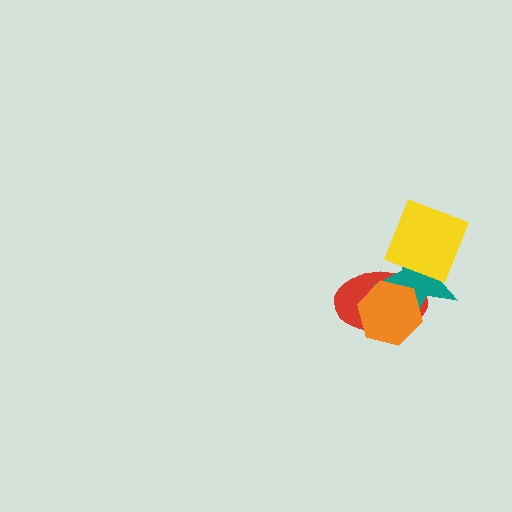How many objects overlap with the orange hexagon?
2 objects overlap with the orange hexagon.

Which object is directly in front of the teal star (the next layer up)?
The yellow diamond is directly in front of the teal star.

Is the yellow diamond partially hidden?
No, no other shape covers it.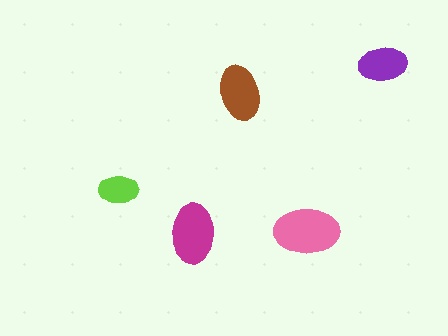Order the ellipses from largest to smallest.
the pink one, the magenta one, the brown one, the purple one, the lime one.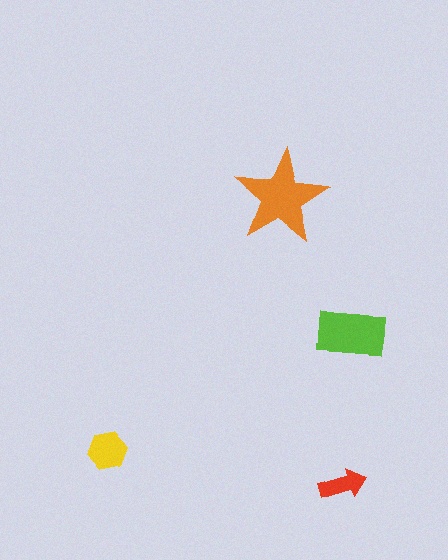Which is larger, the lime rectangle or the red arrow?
The lime rectangle.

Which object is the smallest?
The red arrow.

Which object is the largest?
The orange star.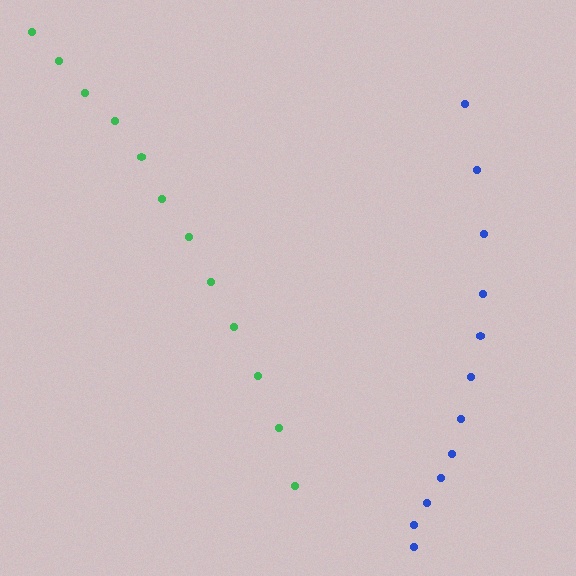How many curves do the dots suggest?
There are 2 distinct paths.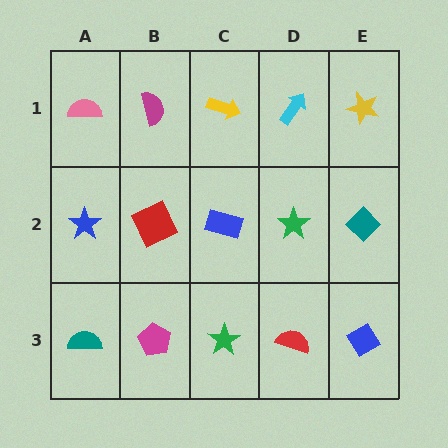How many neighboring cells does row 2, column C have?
4.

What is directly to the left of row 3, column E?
A red semicircle.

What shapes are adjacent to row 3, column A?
A blue star (row 2, column A), a magenta pentagon (row 3, column B).